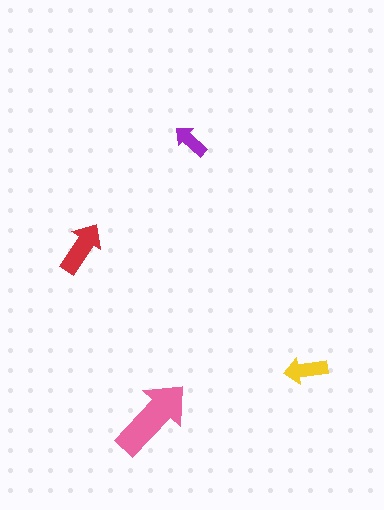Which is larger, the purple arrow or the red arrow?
The red one.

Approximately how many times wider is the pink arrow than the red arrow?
About 1.5 times wider.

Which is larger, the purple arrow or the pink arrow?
The pink one.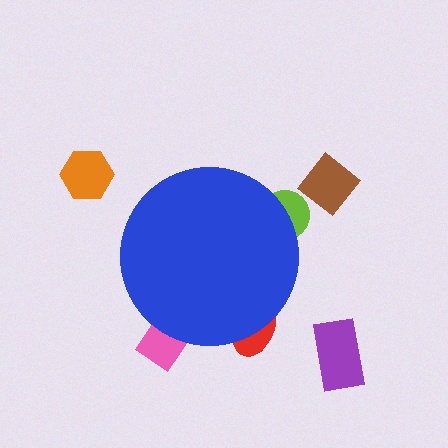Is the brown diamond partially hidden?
No, the brown diamond is fully visible.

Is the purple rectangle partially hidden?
No, the purple rectangle is fully visible.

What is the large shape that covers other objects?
A blue circle.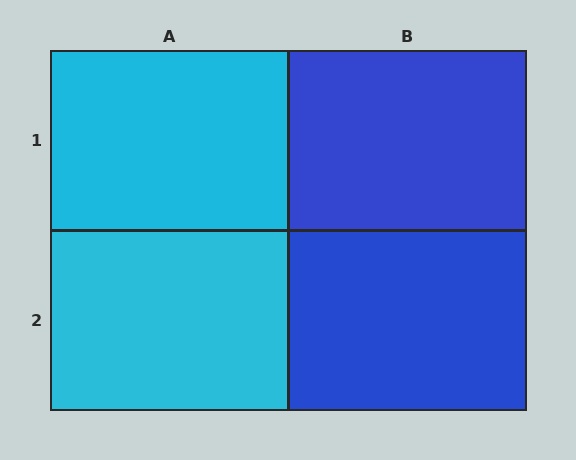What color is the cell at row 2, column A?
Cyan.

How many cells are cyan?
2 cells are cyan.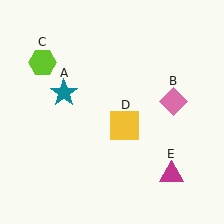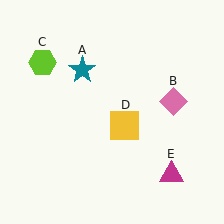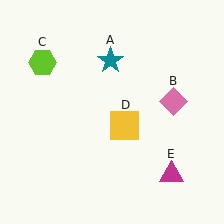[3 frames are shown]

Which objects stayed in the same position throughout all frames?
Pink diamond (object B) and lime hexagon (object C) and yellow square (object D) and magenta triangle (object E) remained stationary.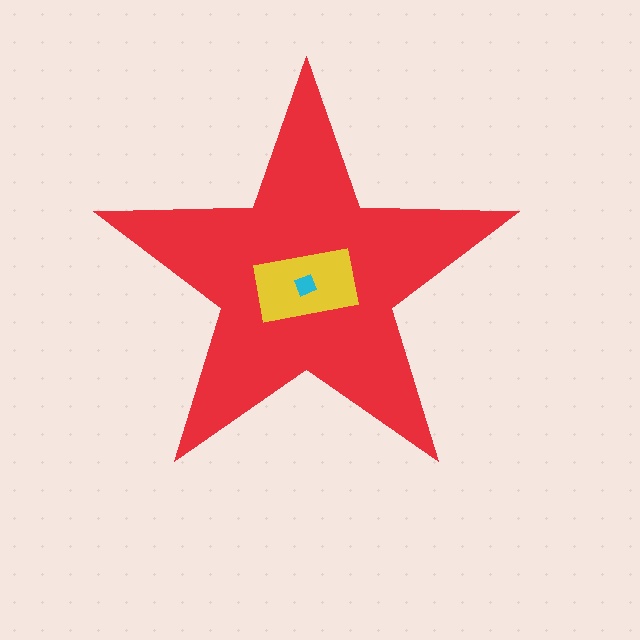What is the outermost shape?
The red star.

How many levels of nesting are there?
3.